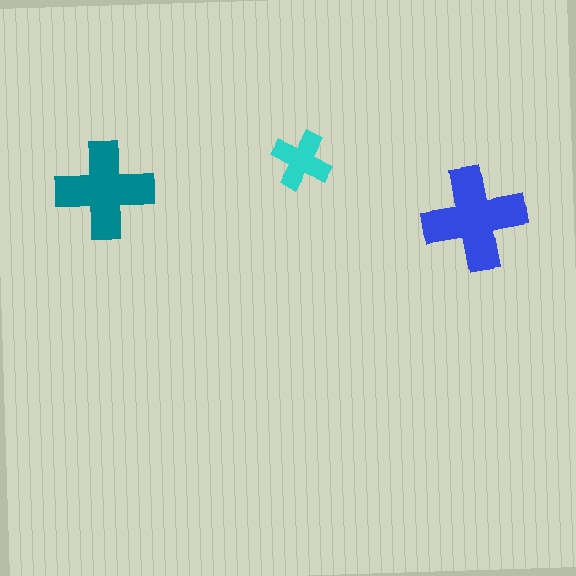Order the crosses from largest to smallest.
the blue one, the teal one, the cyan one.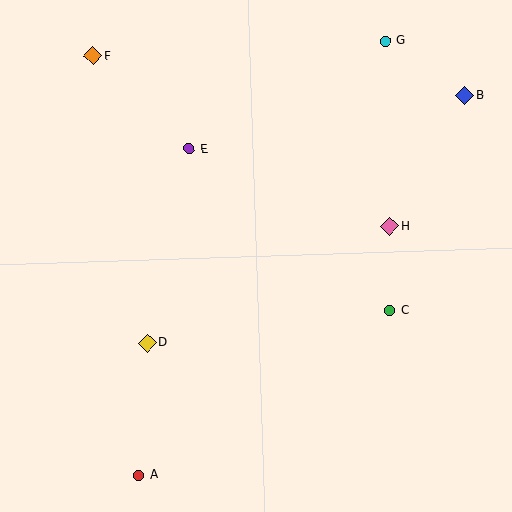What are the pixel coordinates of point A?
Point A is at (139, 475).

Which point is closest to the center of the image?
Point E at (189, 149) is closest to the center.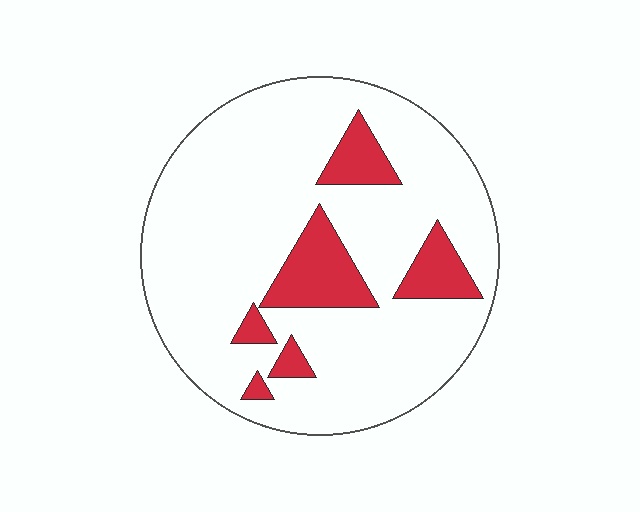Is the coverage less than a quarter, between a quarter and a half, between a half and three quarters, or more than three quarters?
Less than a quarter.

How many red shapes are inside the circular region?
6.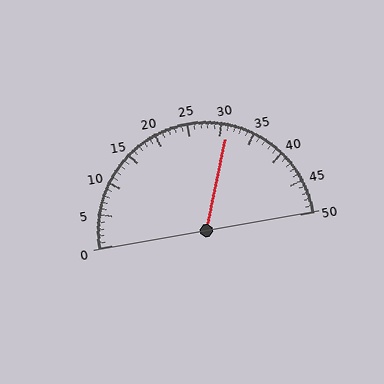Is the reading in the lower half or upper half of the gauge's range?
The reading is in the upper half of the range (0 to 50).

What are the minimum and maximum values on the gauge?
The gauge ranges from 0 to 50.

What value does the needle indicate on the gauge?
The needle indicates approximately 31.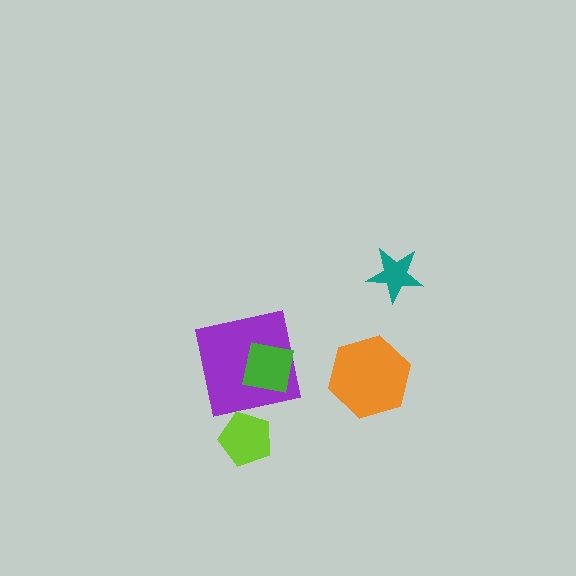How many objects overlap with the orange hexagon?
0 objects overlap with the orange hexagon.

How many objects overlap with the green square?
1 object overlaps with the green square.